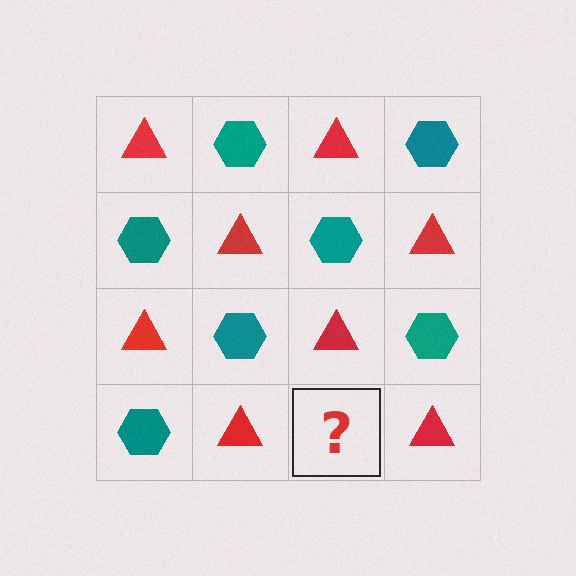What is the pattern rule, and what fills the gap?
The rule is that it alternates red triangle and teal hexagon in a checkerboard pattern. The gap should be filled with a teal hexagon.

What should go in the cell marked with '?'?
The missing cell should contain a teal hexagon.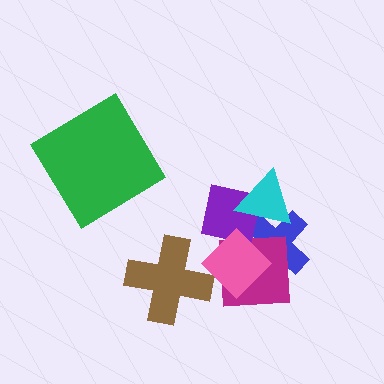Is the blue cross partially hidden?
Yes, it is partially covered by another shape.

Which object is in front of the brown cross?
The pink diamond is in front of the brown cross.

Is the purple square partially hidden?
Yes, it is partially covered by another shape.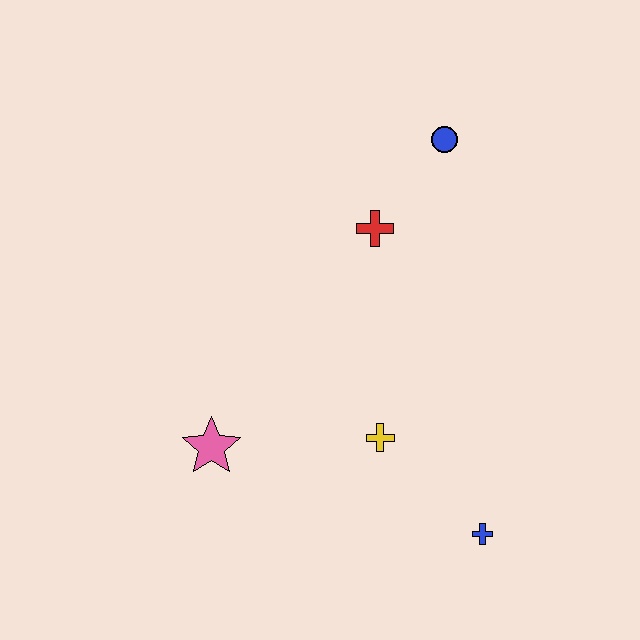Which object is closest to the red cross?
The blue circle is closest to the red cross.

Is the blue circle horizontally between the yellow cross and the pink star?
No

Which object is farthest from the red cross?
The blue cross is farthest from the red cross.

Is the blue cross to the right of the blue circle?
Yes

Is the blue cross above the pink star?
No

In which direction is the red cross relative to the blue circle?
The red cross is below the blue circle.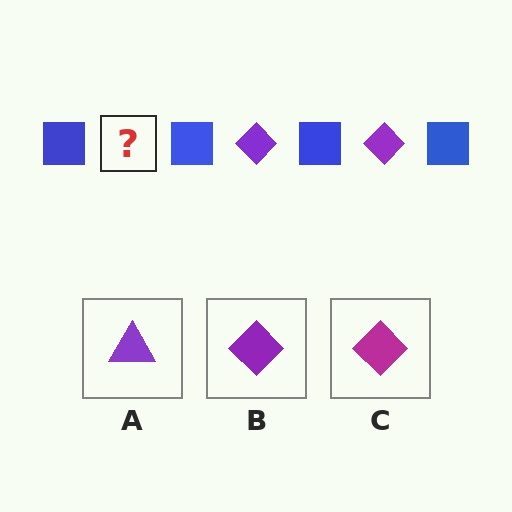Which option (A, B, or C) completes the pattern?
B.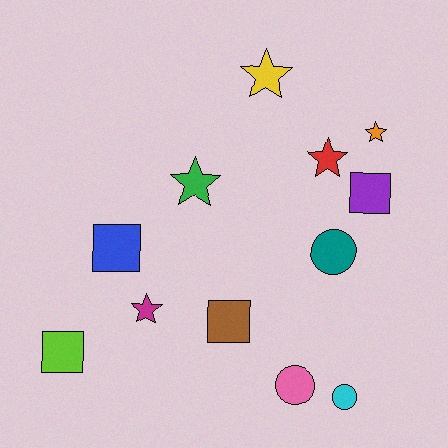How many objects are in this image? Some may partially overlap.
There are 12 objects.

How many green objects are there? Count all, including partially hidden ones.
There is 1 green object.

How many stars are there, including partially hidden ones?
There are 5 stars.